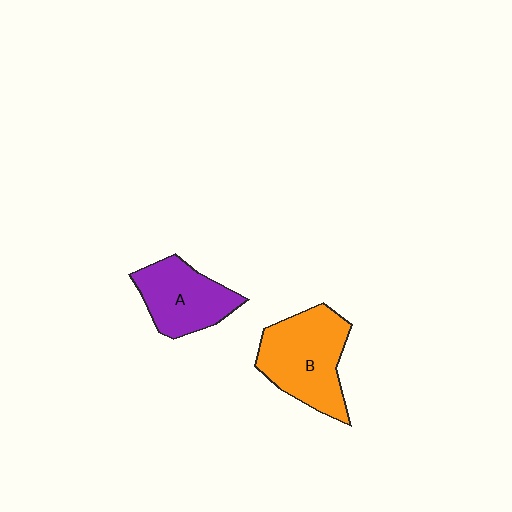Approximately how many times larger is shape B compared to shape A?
Approximately 1.3 times.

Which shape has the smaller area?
Shape A (purple).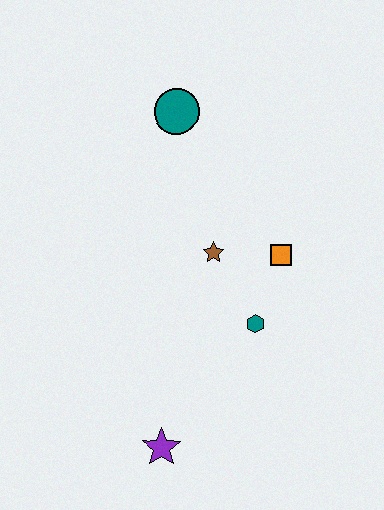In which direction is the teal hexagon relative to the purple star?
The teal hexagon is above the purple star.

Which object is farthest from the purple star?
The teal circle is farthest from the purple star.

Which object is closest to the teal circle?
The brown star is closest to the teal circle.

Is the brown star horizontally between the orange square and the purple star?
Yes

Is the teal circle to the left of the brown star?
Yes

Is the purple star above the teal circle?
No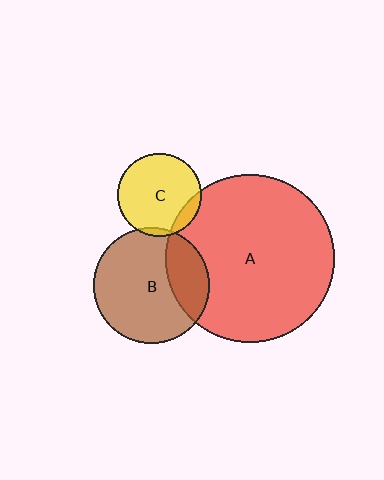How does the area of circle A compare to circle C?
Approximately 4.1 times.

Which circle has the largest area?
Circle A (red).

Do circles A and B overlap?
Yes.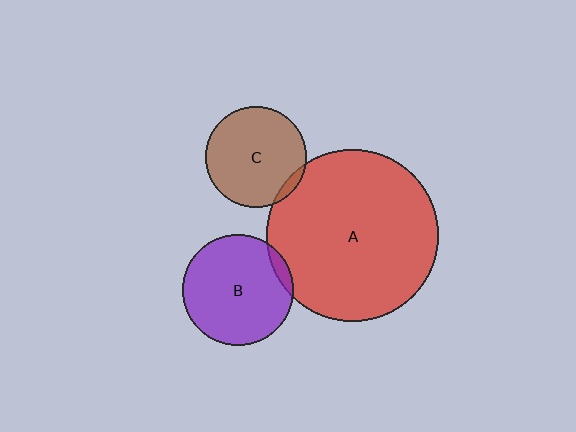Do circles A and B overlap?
Yes.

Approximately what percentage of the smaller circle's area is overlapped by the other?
Approximately 5%.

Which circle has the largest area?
Circle A (red).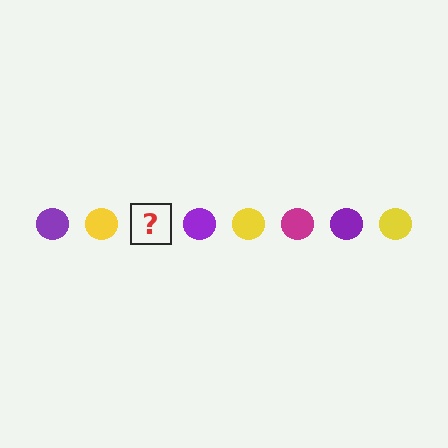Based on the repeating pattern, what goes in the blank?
The blank should be a magenta circle.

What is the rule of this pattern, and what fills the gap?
The rule is that the pattern cycles through purple, yellow, magenta circles. The gap should be filled with a magenta circle.